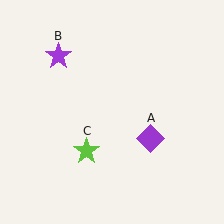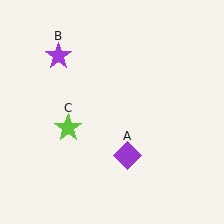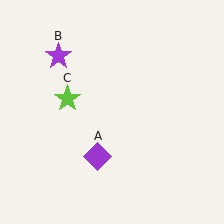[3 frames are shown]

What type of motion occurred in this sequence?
The purple diamond (object A), lime star (object C) rotated clockwise around the center of the scene.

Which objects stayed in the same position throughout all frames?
Purple star (object B) remained stationary.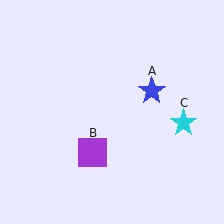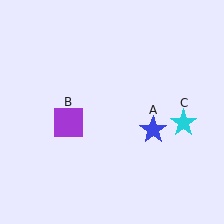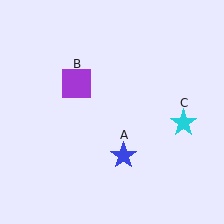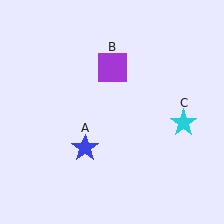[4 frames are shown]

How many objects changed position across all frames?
2 objects changed position: blue star (object A), purple square (object B).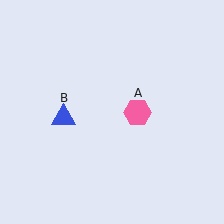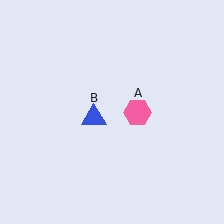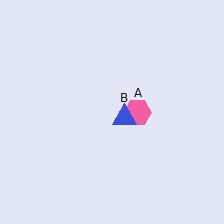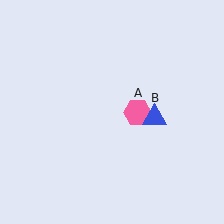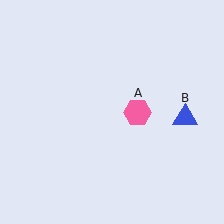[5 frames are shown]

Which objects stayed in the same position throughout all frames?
Pink hexagon (object A) remained stationary.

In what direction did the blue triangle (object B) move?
The blue triangle (object B) moved right.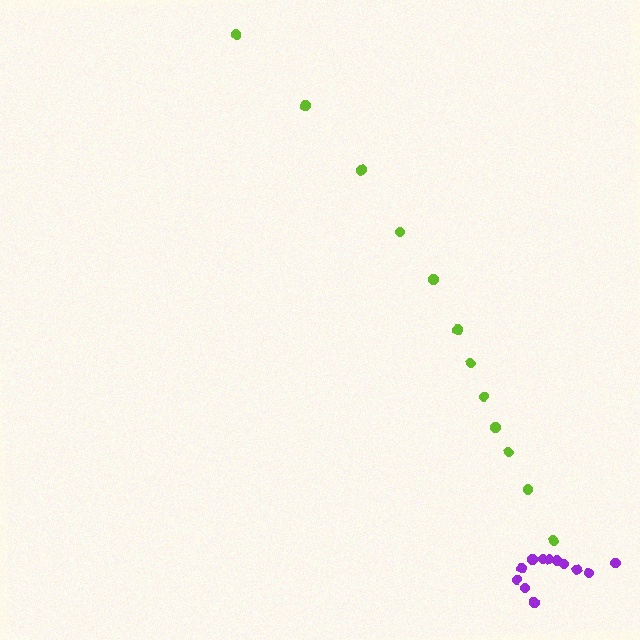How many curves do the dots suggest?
There are 2 distinct paths.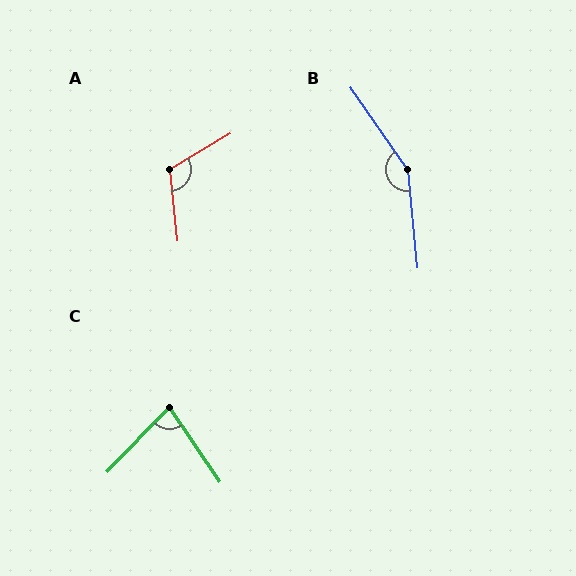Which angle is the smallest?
C, at approximately 78 degrees.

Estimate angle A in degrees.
Approximately 114 degrees.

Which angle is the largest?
B, at approximately 151 degrees.